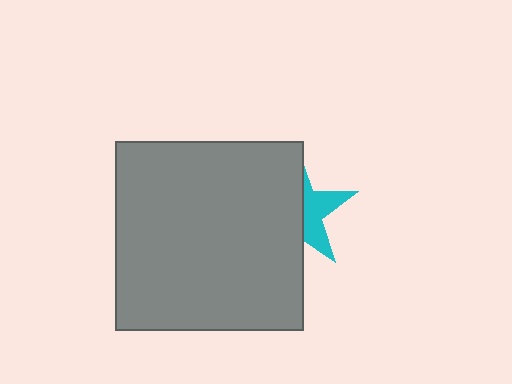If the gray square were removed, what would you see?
You would see the complete cyan star.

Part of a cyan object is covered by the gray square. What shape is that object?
It is a star.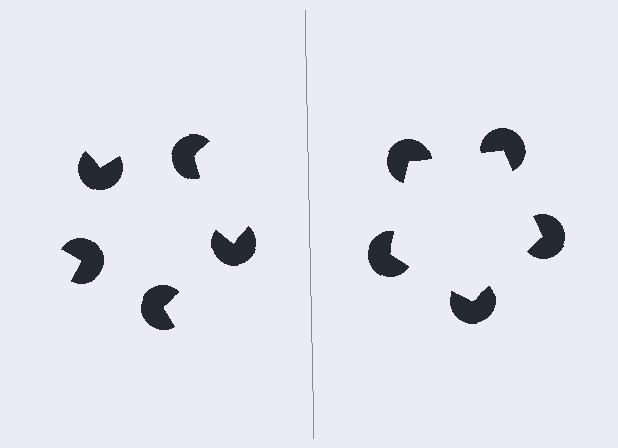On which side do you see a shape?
An illusory pentagon appears on the right side. On the left side the wedge cuts are rotated, so no coherent shape forms.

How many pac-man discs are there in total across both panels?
10 — 5 on each side.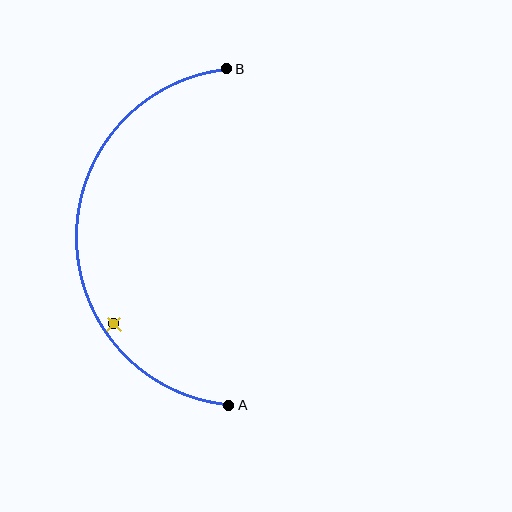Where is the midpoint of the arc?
The arc midpoint is the point on the curve farthest from the straight line joining A and B. It sits to the left of that line.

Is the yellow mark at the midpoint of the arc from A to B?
No — the yellow mark does not lie on the arc at all. It sits slightly inside the curve.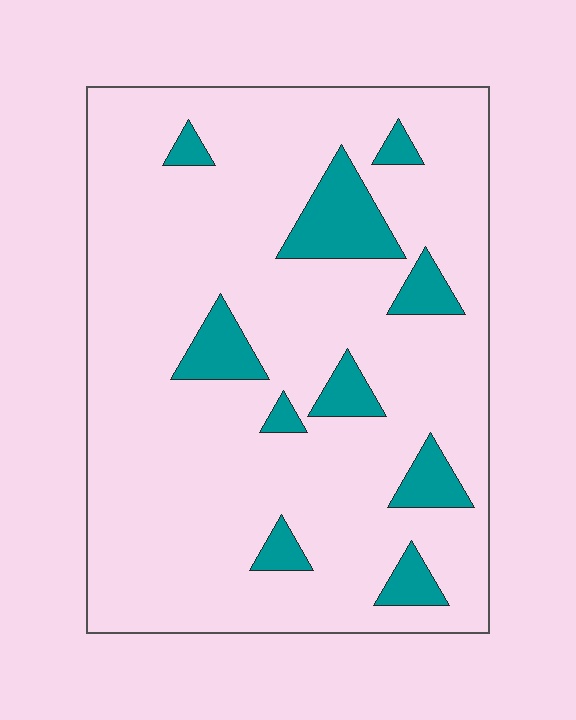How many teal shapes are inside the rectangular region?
10.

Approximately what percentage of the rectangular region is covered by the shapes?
Approximately 15%.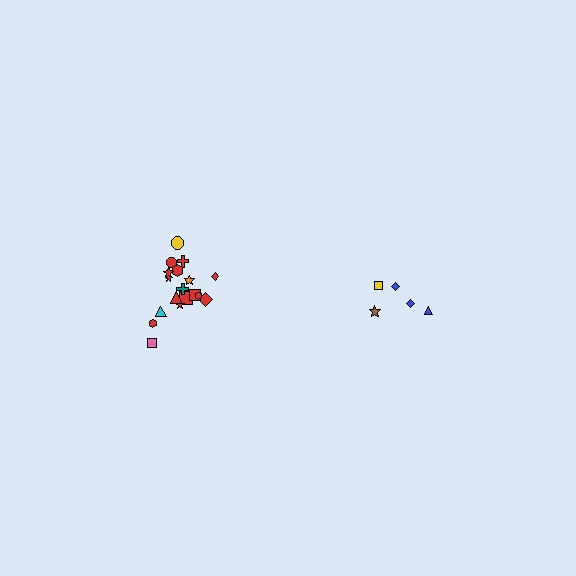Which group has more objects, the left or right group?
The left group.